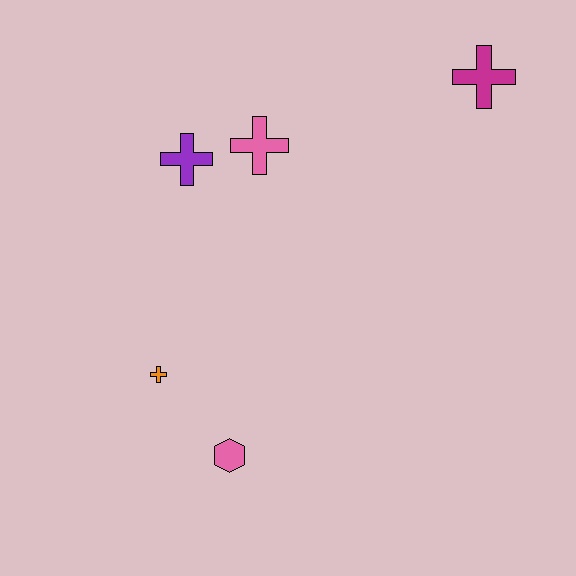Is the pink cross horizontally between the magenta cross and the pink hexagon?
Yes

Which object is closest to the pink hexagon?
The orange cross is closest to the pink hexagon.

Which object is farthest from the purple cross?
The magenta cross is farthest from the purple cross.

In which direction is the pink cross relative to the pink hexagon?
The pink cross is above the pink hexagon.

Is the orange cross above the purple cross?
No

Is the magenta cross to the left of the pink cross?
No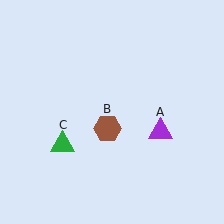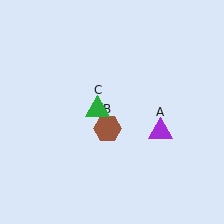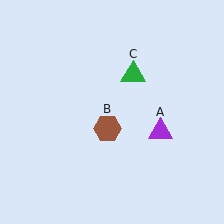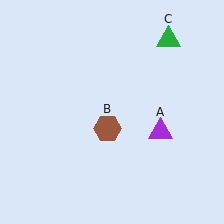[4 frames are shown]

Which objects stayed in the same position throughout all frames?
Purple triangle (object A) and brown hexagon (object B) remained stationary.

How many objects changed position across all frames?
1 object changed position: green triangle (object C).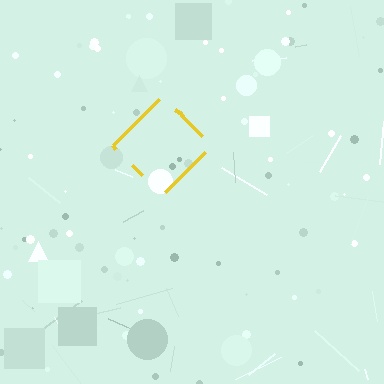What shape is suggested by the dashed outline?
The dashed outline suggests a diamond.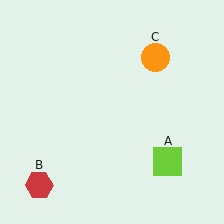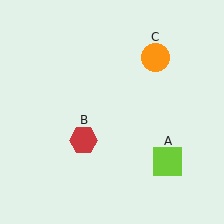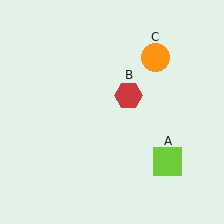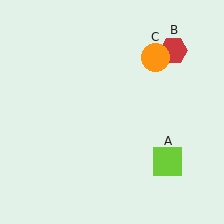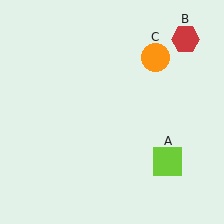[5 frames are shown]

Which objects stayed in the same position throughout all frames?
Lime square (object A) and orange circle (object C) remained stationary.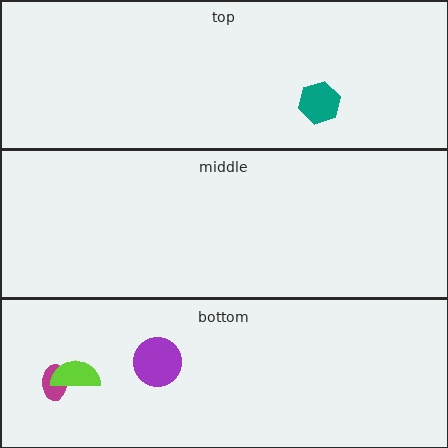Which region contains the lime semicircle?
The bottom region.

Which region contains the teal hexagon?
The top region.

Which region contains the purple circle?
The bottom region.